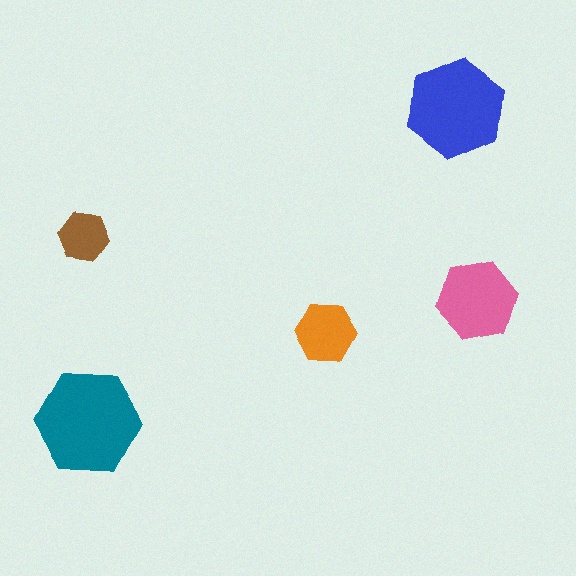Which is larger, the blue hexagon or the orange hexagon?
The blue one.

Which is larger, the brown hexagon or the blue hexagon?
The blue one.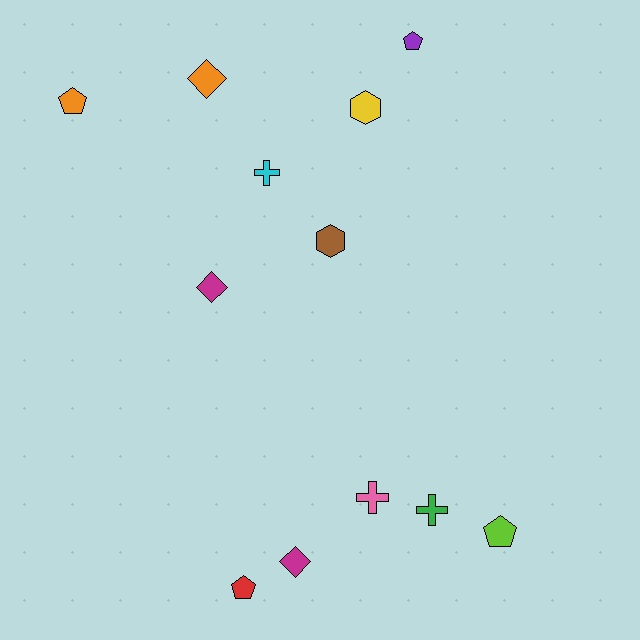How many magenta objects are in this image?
There are 2 magenta objects.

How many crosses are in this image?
There are 3 crosses.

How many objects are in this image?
There are 12 objects.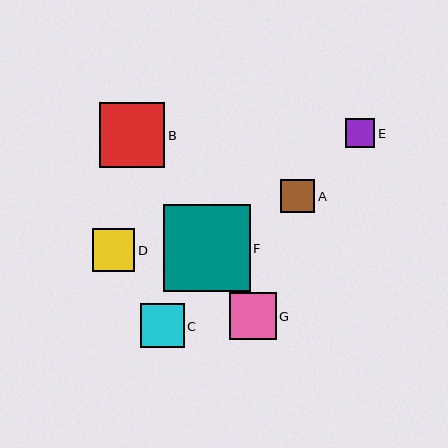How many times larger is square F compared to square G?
Square F is approximately 1.8 times the size of square G.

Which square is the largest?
Square F is the largest with a size of approximately 87 pixels.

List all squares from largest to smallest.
From largest to smallest: F, B, G, C, D, A, E.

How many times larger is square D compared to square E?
Square D is approximately 1.5 times the size of square E.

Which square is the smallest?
Square E is the smallest with a size of approximately 29 pixels.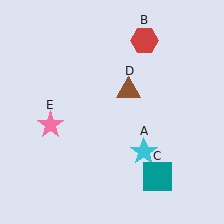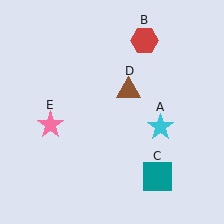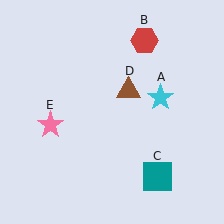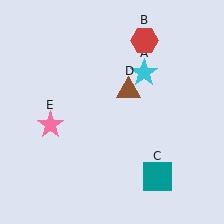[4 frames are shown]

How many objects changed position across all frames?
1 object changed position: cyan star (object A).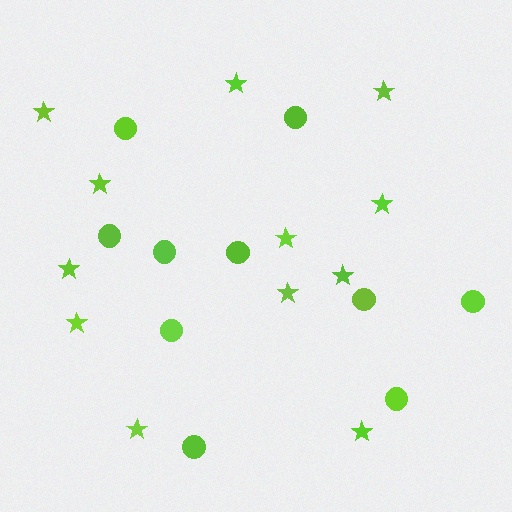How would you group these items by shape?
There are 2 groups: one group of stars (12) and one group of circles (10).